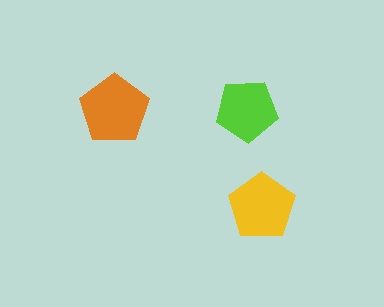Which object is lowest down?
The yellow pentagon is bottommost.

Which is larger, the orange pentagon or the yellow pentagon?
The orange one.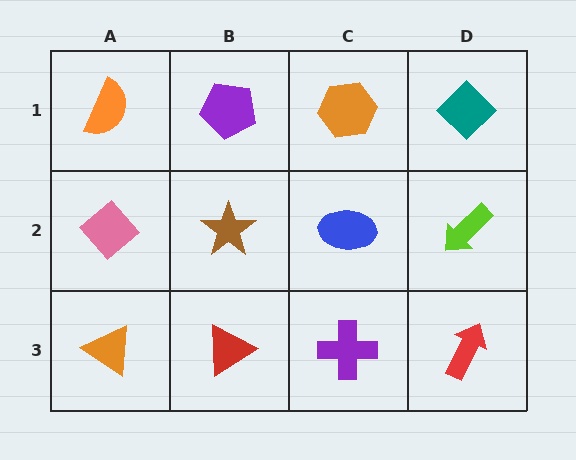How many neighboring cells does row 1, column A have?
2.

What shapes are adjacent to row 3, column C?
A blue ellipse (row 2, column C), a red triangle (row 3, column B), a red arrow (row 3, column D).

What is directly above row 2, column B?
A purple pentagon.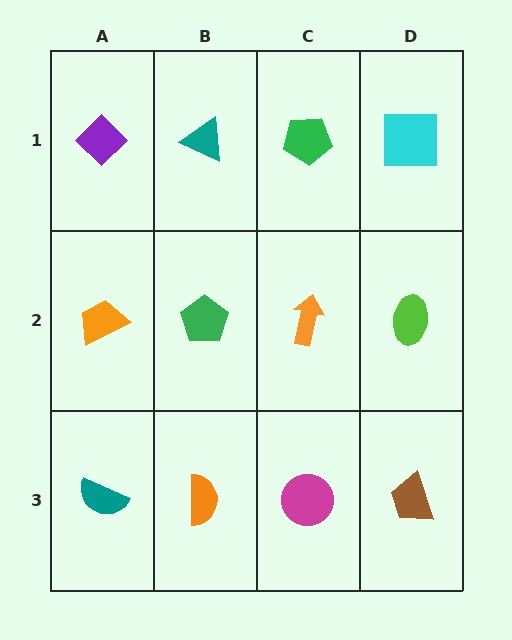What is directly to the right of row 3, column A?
An orange semicircle.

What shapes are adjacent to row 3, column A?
An orange trapezoid (row 2, column A), an orange semicircle (row 3, column B).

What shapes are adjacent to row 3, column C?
An orange arrow (row 2, column C), an orange semicircle (row 3, column B), a brown trapezoid (row 3, column D).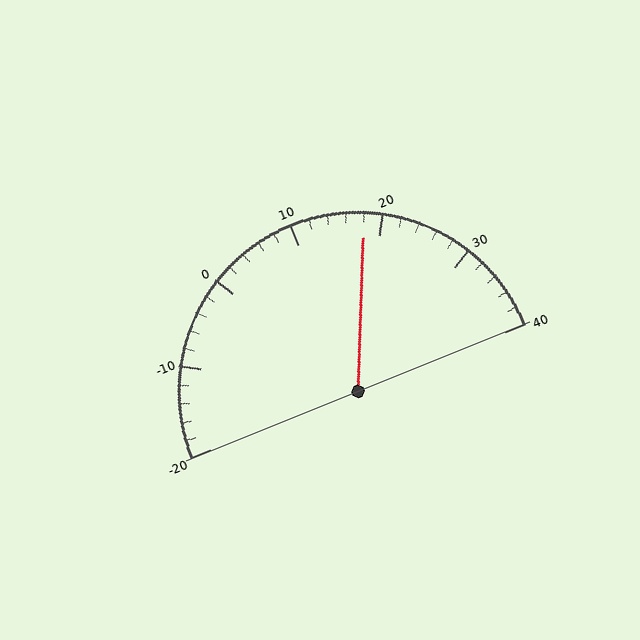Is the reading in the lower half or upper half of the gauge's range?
The reading is in the upper half of the range (-20 to 40).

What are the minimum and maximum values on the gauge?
The gauge ranges from -20 to 40.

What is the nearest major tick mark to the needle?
The nearest major tick mark is 20.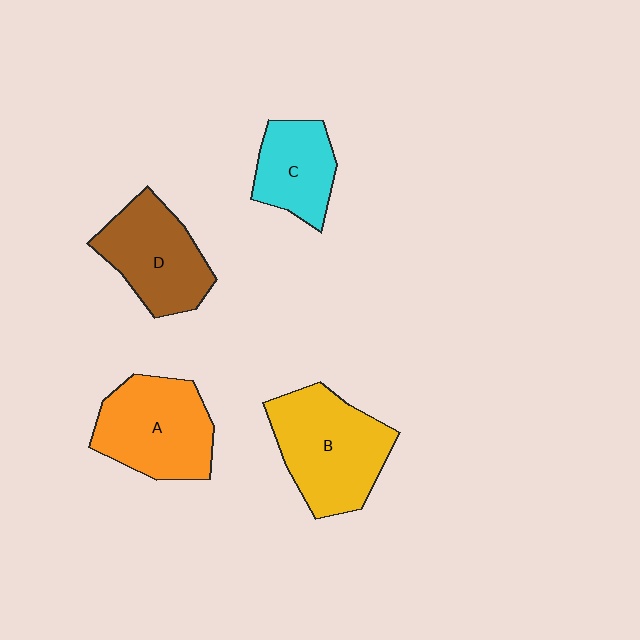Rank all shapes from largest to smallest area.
From largest to smallest: B (yellow), A (orange), D (brown), C (cyan).